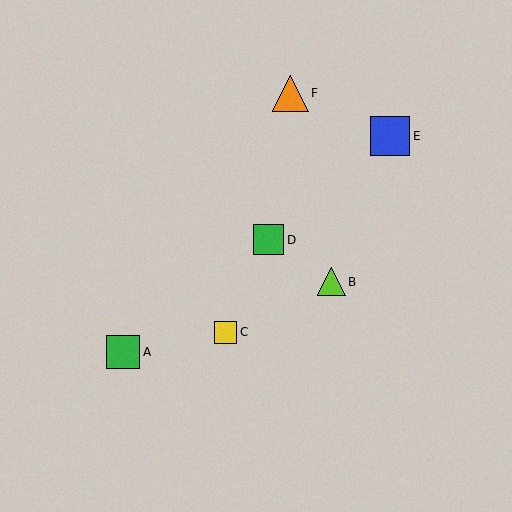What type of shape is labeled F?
Shape F is an orange triangle.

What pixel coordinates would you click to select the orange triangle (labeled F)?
Click at (290, 93) to select the orange triangle F.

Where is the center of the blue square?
The center of the blue square is at (390, 136).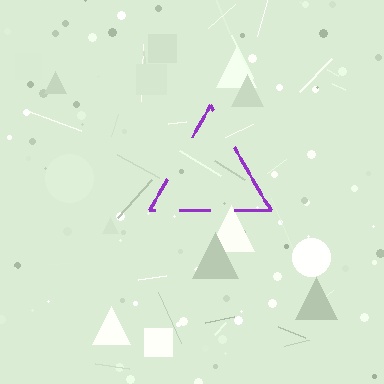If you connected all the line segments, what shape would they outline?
They would outline a triangle.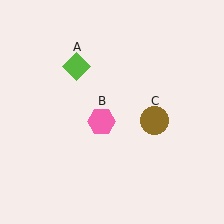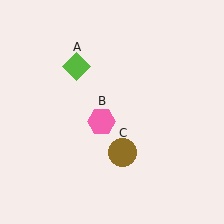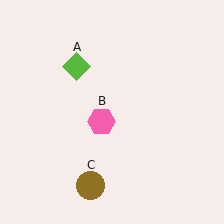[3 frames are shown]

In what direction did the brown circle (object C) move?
The brown circle (object C) moved down and to the left.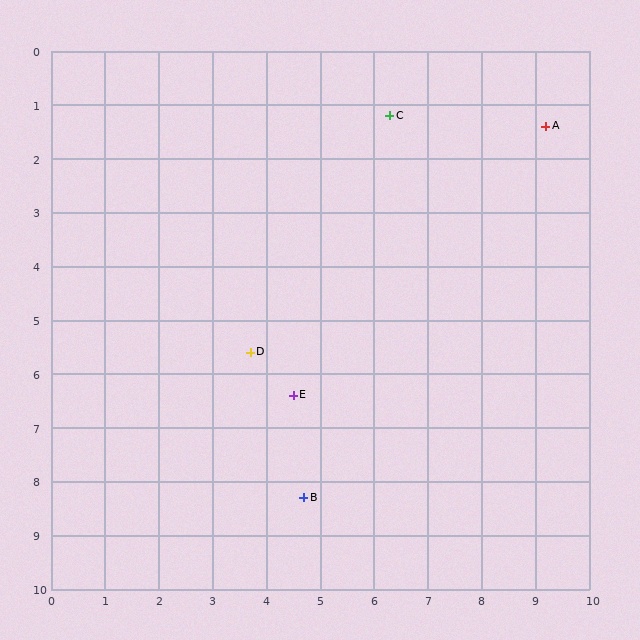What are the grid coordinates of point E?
Point E is at approximately (4.5, 6.4).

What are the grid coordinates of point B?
Point B is at approximately (4.7, 8.3).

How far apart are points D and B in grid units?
Points D and B are about 2.9 grid units apart.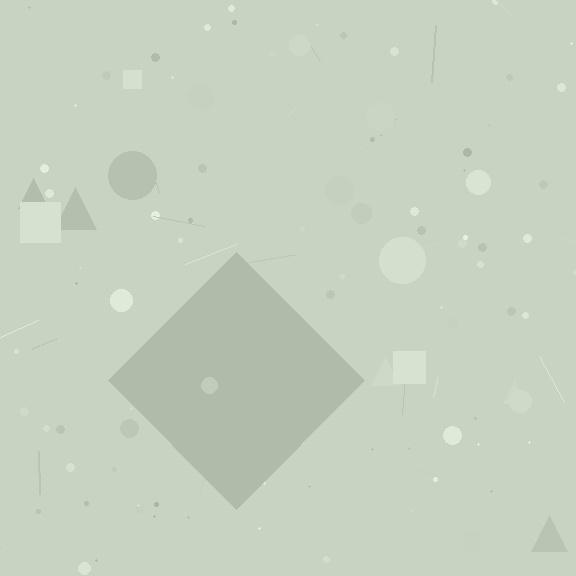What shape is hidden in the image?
A diamond is hidden in the image.